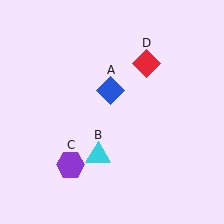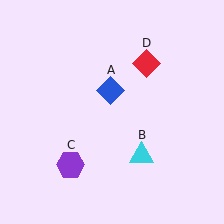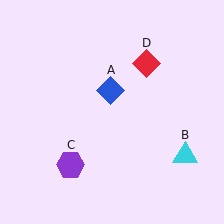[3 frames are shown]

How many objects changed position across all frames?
1 object changed position: cyan triangle (object B).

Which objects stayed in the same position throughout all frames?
Blue diamond (object A) and purple hexagon (object C) and red diamond (object D) remained stationary.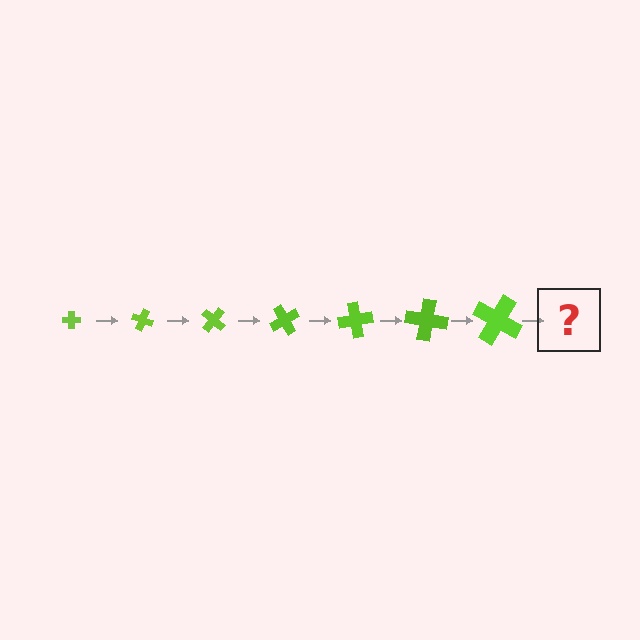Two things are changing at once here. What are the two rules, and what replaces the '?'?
The two rules are that the cross grows larger each step and it rotates 20 degrees each step. The '?' should be a cross, larger than the previous one and rotated 140 degrees from the start.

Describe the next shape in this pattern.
It should be a cross, larger than the previous one and rotated 140 degrees from the start.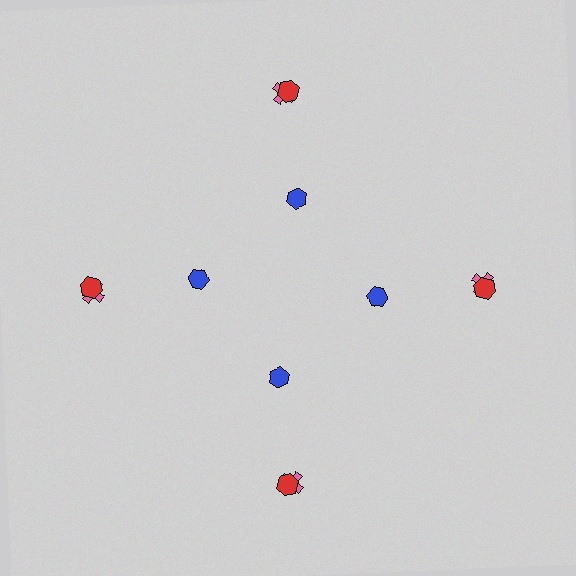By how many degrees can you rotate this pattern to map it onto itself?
The pattern maps onto itself every 90 degrees of rotation.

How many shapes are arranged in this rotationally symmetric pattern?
There are 12 shapes, arranged in 4 groups of 3.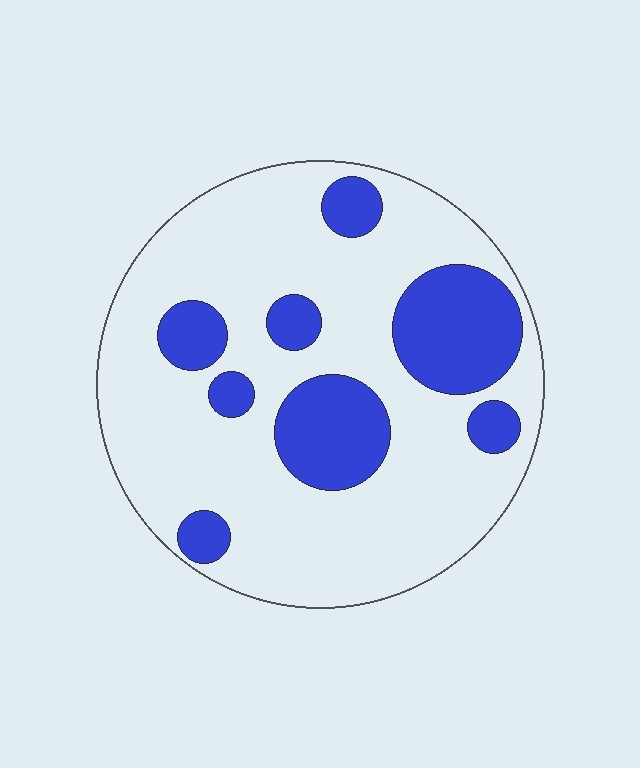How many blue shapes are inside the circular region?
8.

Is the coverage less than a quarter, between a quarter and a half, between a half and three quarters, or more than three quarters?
Between a quarter and a half.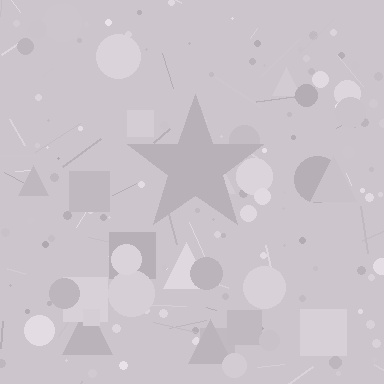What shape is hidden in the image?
A star is hidden in the image.